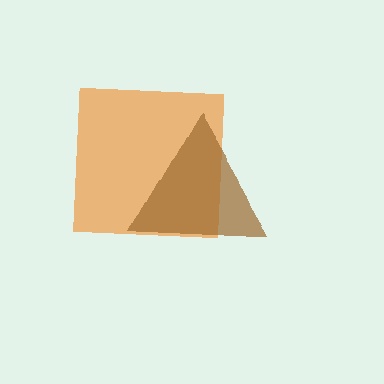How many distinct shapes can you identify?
There are 2 distinct shapes: an orange square, a brown triangle.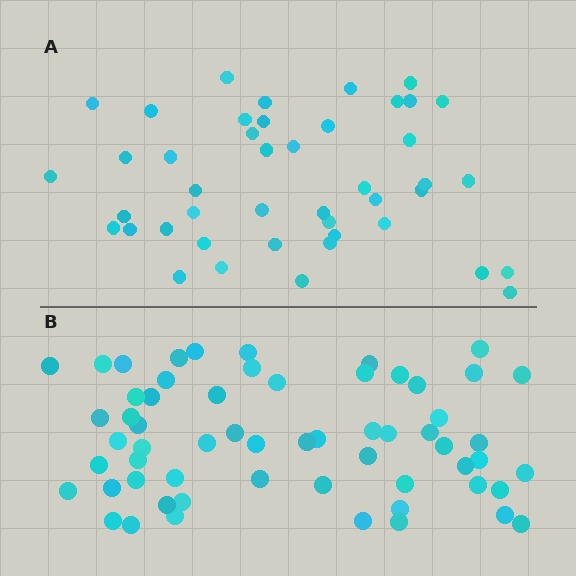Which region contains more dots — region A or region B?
Region B (the bottom region) has more dots.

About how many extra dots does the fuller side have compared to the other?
Region B has approximately 15 more dots than region A.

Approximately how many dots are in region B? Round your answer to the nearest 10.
About 60 dots.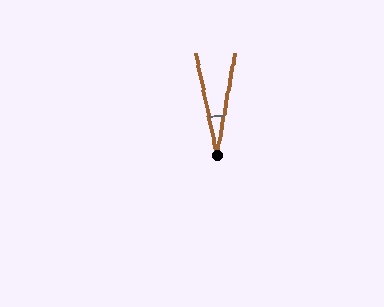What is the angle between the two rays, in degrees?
Approximately 21 degrees.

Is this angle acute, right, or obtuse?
It is acute.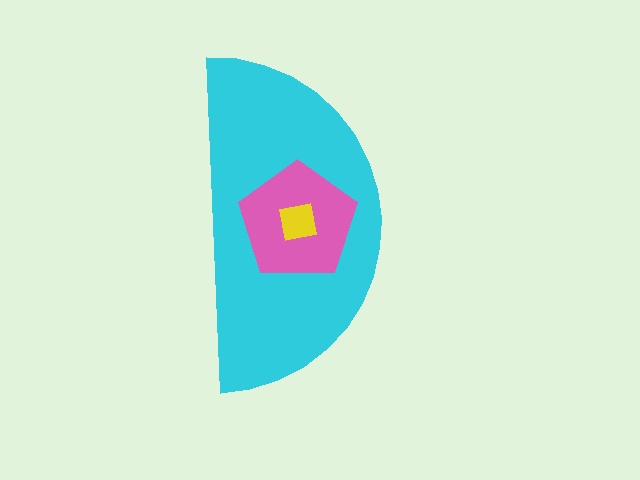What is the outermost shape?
The cyan semicircle.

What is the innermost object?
The yellow square.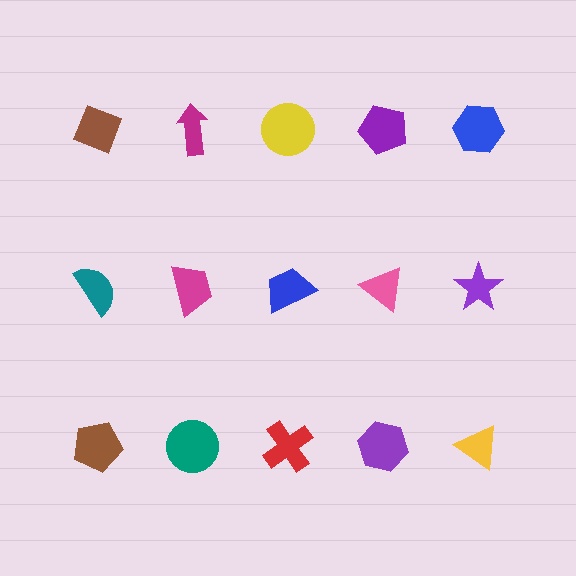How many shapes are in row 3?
5 shapes.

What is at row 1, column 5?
A blue hexagon.